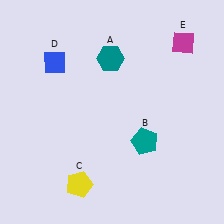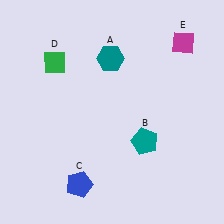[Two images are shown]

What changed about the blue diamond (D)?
In Image 1, D is blue. In Image 2, it changed to green.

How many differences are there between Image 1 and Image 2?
There are 2 differences between the two images.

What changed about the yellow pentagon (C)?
In Image 1, C is yellow. In Image 2, it changed to blue.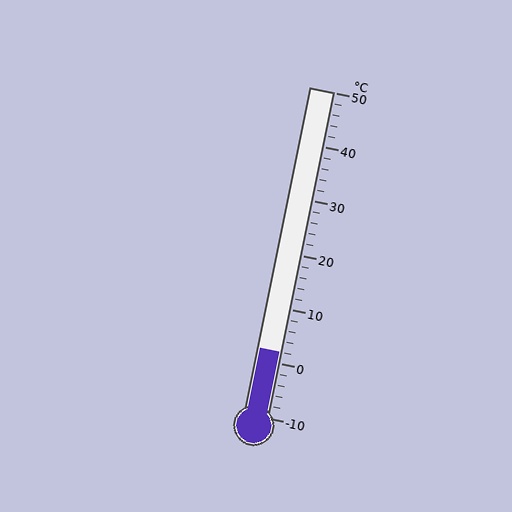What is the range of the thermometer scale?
The thermometer scale ranges from -10°C to 50°C.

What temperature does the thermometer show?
The thermometer shows approximately 2°C.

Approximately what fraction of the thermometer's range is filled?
The thermometer is filled to approximately 20% of its range.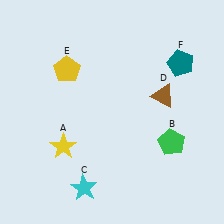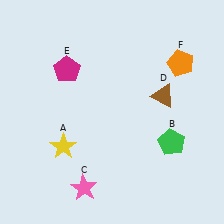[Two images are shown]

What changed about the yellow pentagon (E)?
In Image 1, E is yellow. In Image 2, it changed to magenta.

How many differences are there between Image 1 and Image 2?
There are 3 differences between the two images.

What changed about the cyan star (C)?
In Image 1, C is cyan. In Image 2, it changed to pink.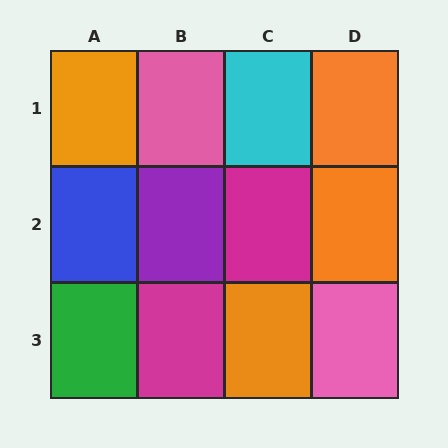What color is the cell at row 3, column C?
Orange.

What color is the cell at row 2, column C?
Magenta.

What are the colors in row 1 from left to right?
Orange, pink, cyan, orange.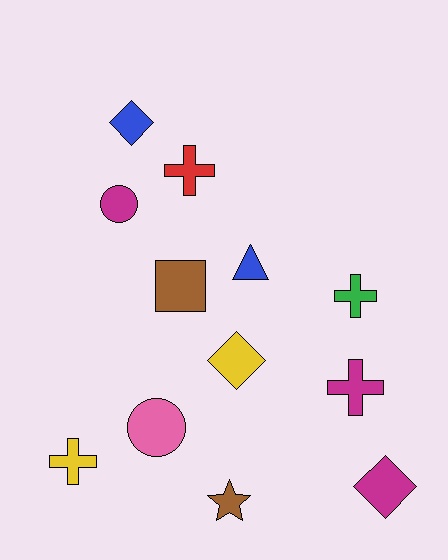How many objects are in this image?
There are 12 objects.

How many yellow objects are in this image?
There are 2 yellow objects.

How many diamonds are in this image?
There are 3 diamonds.